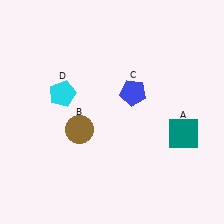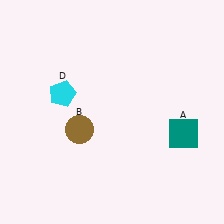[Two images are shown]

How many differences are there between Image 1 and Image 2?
There is 1 difference between the two images.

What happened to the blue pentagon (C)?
The blue pentagon (C) was removed in Image 2. It was in the top-right area of Image 1.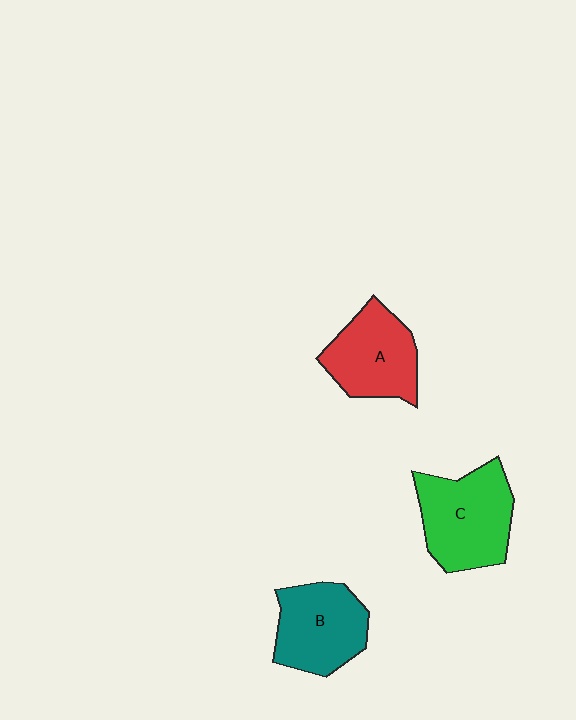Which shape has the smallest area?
Shape A (red).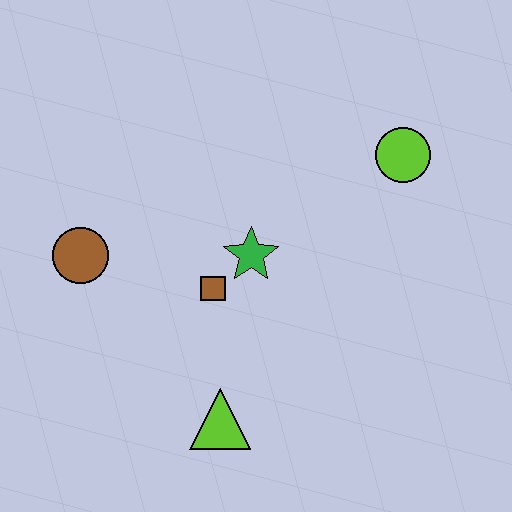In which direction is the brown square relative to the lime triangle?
The brown square is above the lime triangle.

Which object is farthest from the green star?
The lime circle is farthest from the green star.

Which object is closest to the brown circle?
The brown square is closest to the brown circle.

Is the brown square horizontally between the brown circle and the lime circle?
Yes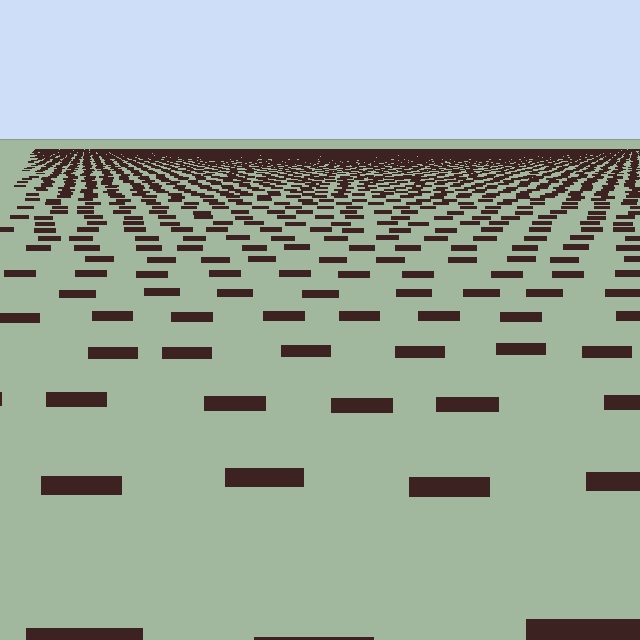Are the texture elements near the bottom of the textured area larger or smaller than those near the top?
Larger. Near the bottom, elements are closer to the viewer and appear at a bigger on-screen size.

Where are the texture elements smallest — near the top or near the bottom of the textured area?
Near the top.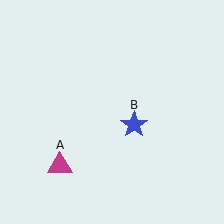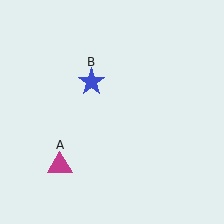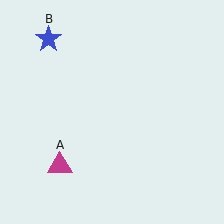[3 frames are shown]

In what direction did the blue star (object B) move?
The blue star (object B) moved up and to the left.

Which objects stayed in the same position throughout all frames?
Magenta triangle (object A) remained stationary.